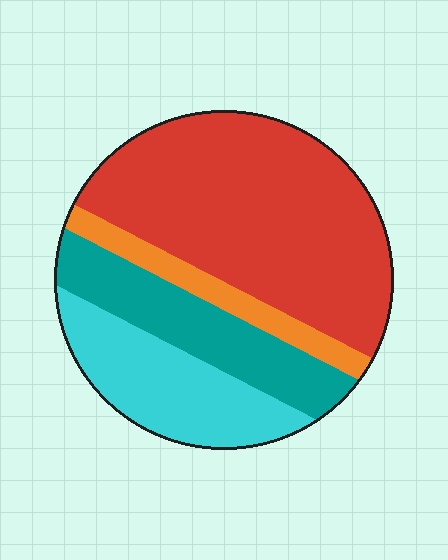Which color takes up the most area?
Red, at roughly 50%.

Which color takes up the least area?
Orange, at roughly 10%.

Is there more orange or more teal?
Teal.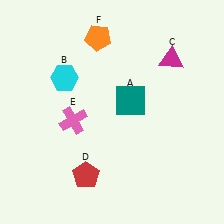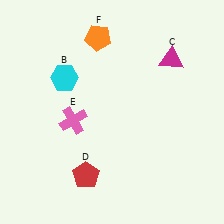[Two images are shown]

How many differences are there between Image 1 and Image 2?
There is 1 difference between the two images.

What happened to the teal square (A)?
The teal square (A) was removed in Image 2. It was in the top-right area of Image 1.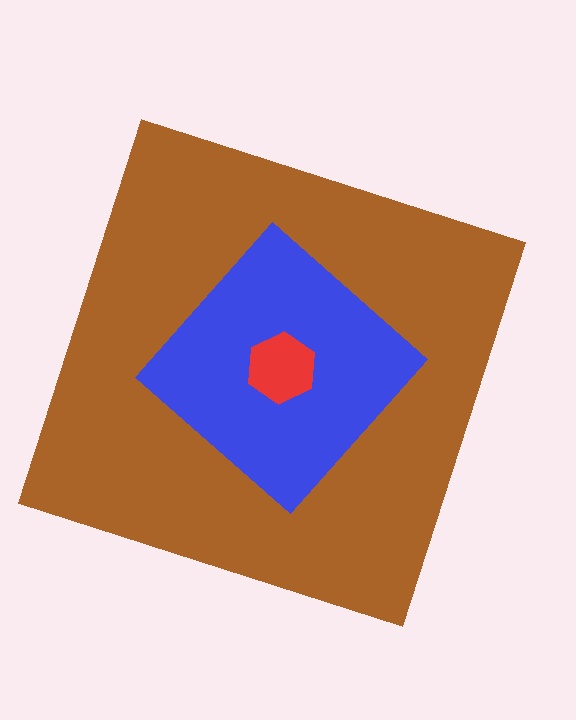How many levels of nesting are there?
3.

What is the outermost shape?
The brown square.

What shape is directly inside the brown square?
The blue diamond.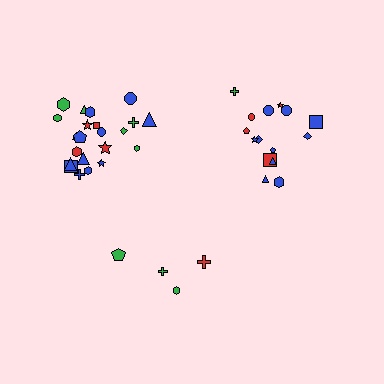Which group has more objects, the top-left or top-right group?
The top-left group.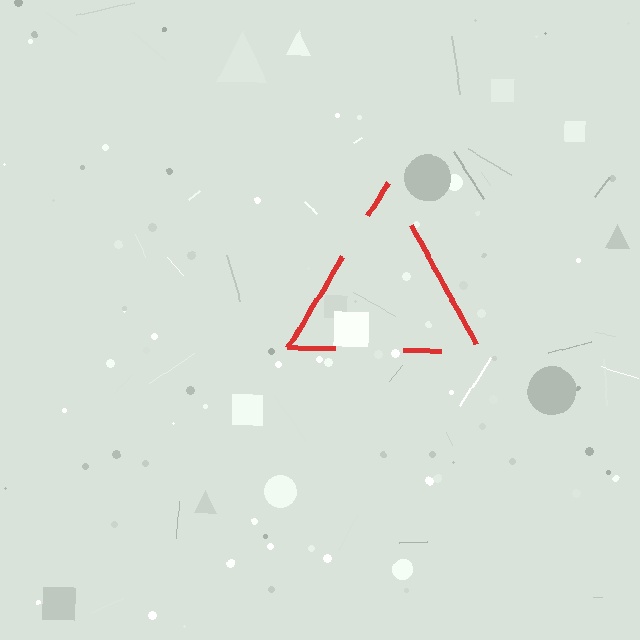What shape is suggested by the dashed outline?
The dashed outline suggests a triangle.